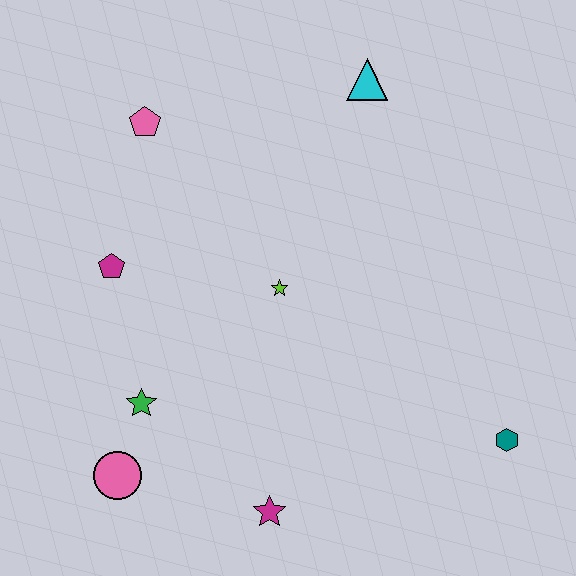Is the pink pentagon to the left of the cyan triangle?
Yes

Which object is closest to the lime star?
The magenta pentagon is closest to the lime star.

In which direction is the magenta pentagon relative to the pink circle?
The magenta pentagon is above the pink circle.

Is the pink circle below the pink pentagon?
Yes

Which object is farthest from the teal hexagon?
The pink pentagon is farthest from the teal hexagon.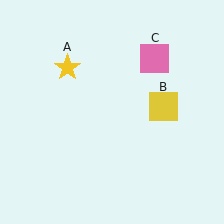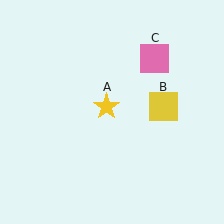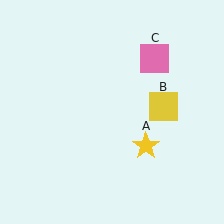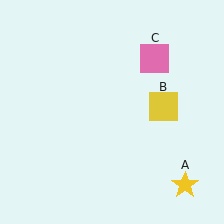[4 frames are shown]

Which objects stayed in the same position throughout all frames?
Yellow square (object B) and pink square (object C) remained stationary.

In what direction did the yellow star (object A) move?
The yellow star (object A) moved down and to the right.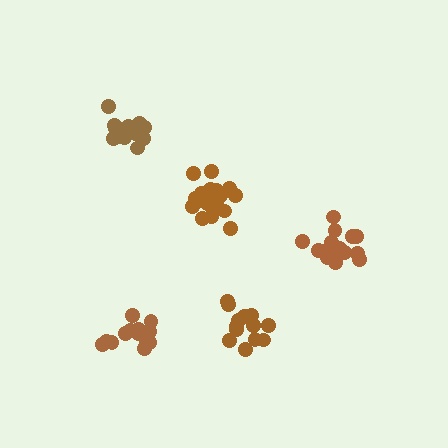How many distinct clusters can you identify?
There are 5 distinct clusters.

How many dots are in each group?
Group 1: 18 dots, Group 2: 14 dots, Group 3: 13 dots, Group 4: 13 dots, Group 5: 16 dots (74 total).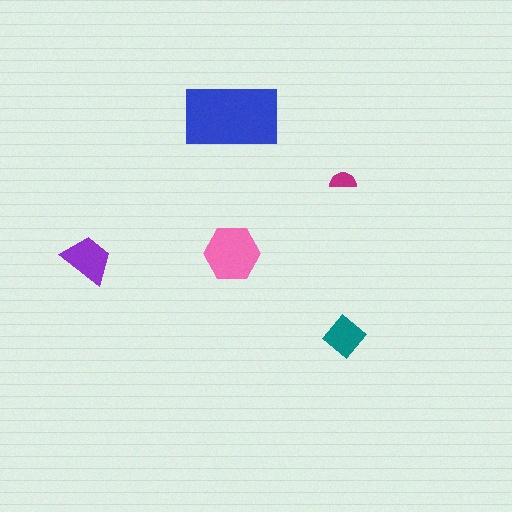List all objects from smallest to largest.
The magenta semicircle, the teal diamond, the purple trapezoid, the pink hexagon, the blue rectangle.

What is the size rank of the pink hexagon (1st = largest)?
2nd.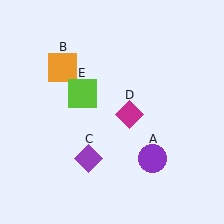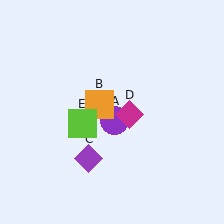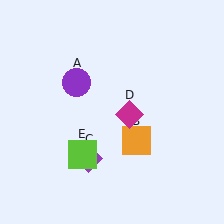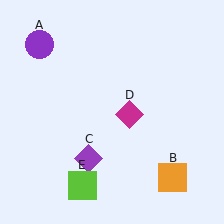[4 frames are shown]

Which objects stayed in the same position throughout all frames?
Purple diamond (object C) and magenta diamond (object D) remained stationary.